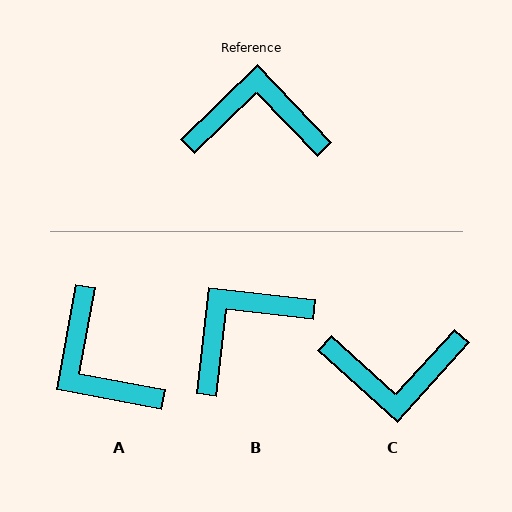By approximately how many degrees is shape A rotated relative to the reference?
Approximately 126 degrees counter-clockwise.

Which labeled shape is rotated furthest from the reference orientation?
C, about 176 degrees away.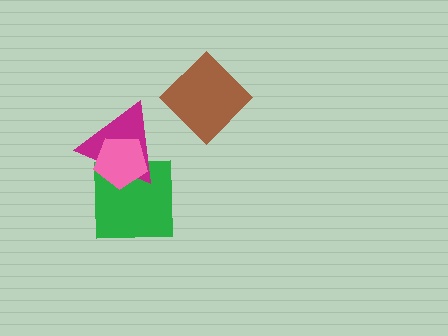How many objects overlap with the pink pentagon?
2 objects overlap with the pink pentagon.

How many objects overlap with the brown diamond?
0 objects overlap with the brown diamond.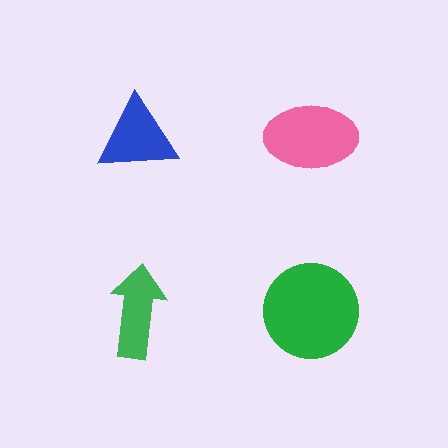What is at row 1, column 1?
A blue triangle.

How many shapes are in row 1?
2 shapes.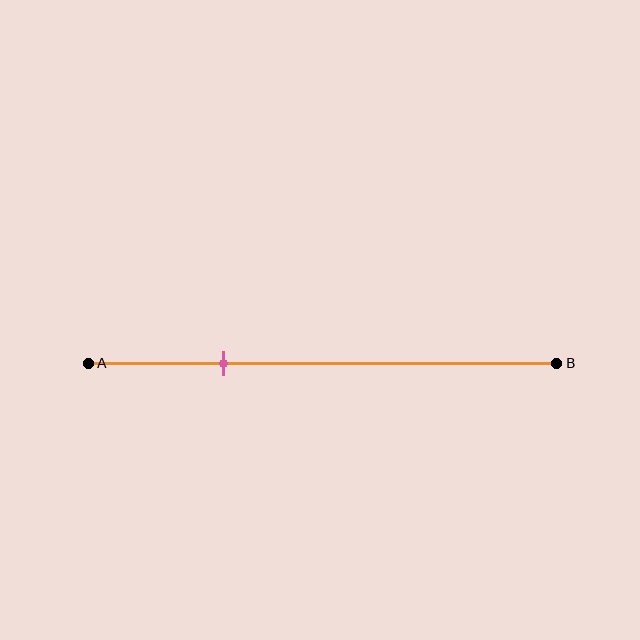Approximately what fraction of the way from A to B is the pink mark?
The pink mark is approximately 30% of the way from A to B.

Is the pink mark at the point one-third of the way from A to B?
No, the mark is at about 30% from A, not at the 33% one-third point.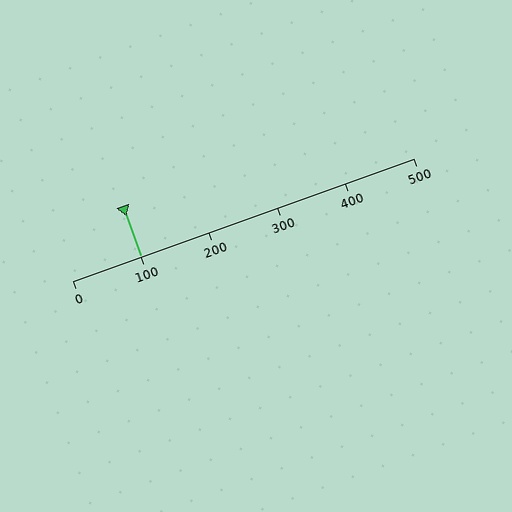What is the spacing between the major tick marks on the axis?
The major ticks are spaced 100 apart.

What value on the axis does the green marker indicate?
The marker indicates approximately 100.